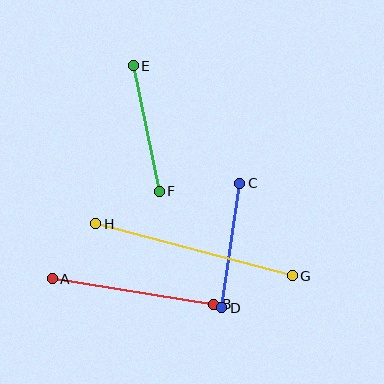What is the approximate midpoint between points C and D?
The midpoint is at approximately (231, 245) pixels.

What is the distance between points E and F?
The distance is approximately 128 pixels.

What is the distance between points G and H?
The distance is approximately 203 pixels.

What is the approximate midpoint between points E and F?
The midpoint is at approximately (146, 128) pixels.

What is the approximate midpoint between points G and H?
The midpoint is at approximately (194, 250) pixels.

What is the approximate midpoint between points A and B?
The midpoint is at approximately (133, 291) pixels.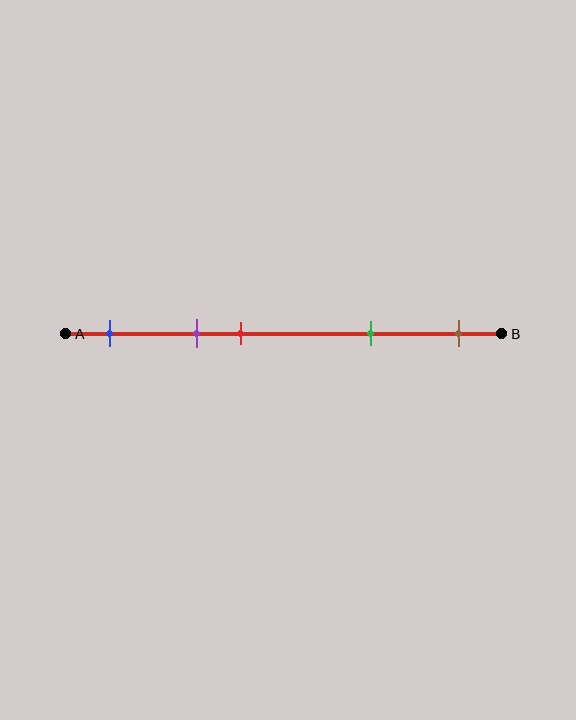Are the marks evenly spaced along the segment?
No, the marks are not evenly spaced.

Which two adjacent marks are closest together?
The purple and red marks are the closest adjacent pair.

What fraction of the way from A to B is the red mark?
The red mark is approximately 40% (0.4) of the way from A to B.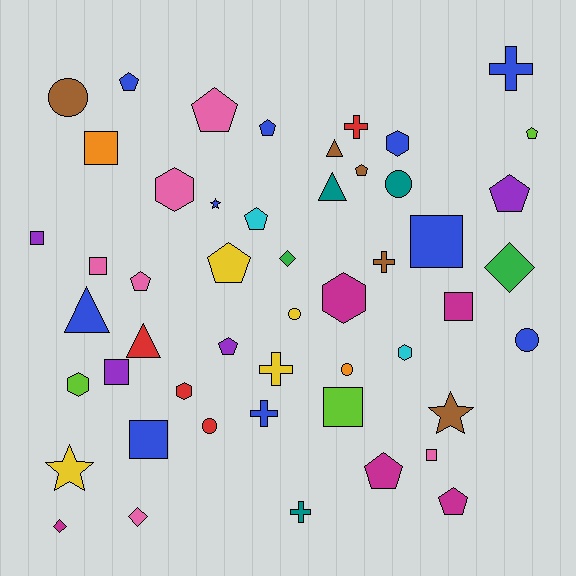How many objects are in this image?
There are 50 objects.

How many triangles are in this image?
There are 4 triangles.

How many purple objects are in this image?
There are 4 purple objects.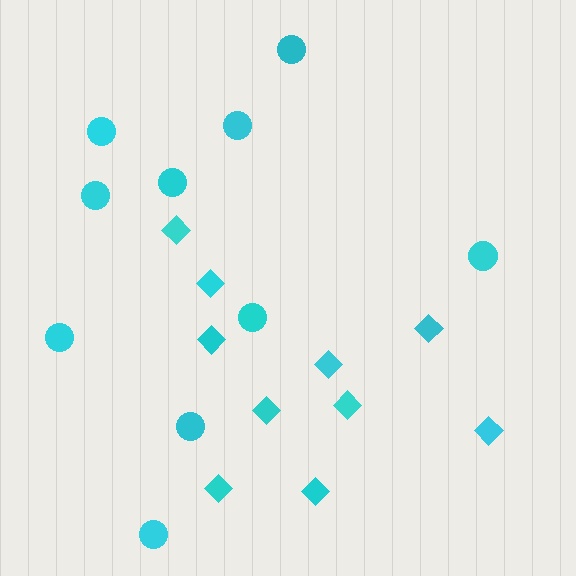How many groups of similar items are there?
There are 2 groups: one group of diamonds (10) and one group of circles (10).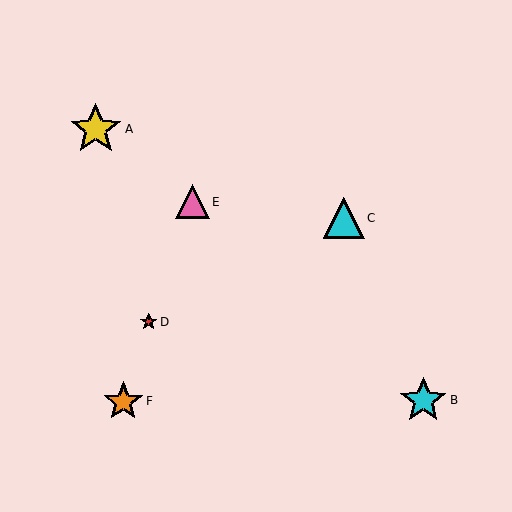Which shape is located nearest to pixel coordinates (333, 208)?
The cyan triangle (labeled C) at (344, 218) is nearest to that location.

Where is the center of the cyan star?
The center of the cyan star is at (423, 400).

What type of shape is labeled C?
Shape C is a cyan triangle.